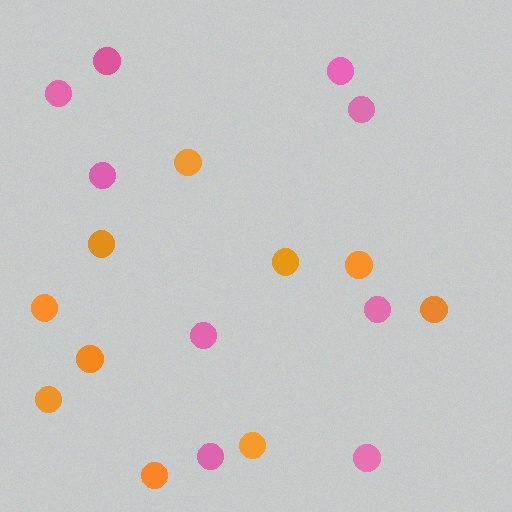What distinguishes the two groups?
There are 2 groups: one group of pink circles (9) and one group of orange circles (10).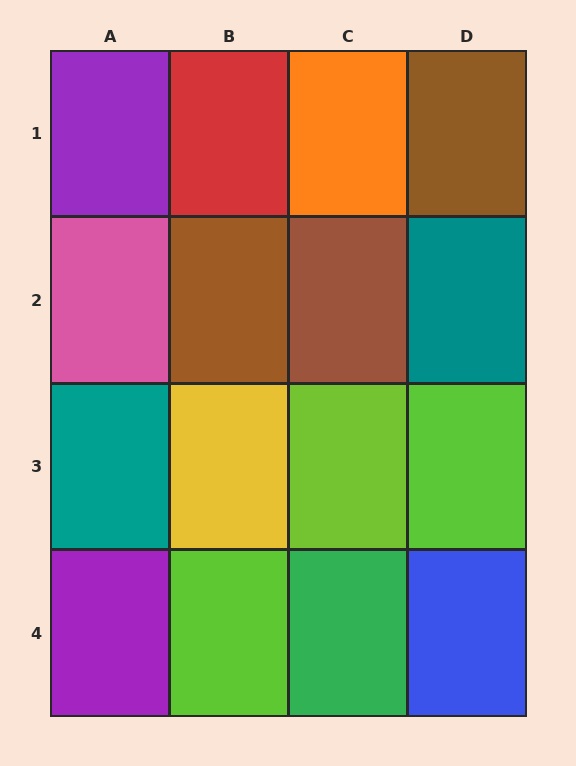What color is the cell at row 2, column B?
Brown.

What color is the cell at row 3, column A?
Teal.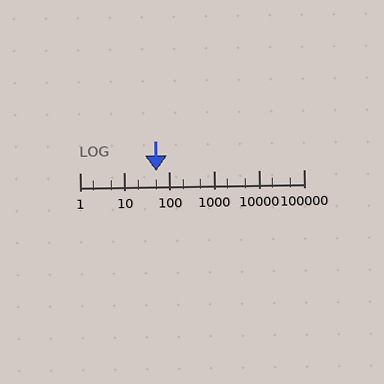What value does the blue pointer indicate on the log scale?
The pointer indicates approximately 50.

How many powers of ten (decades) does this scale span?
The scale spans 5 decades, from 1 to 100000.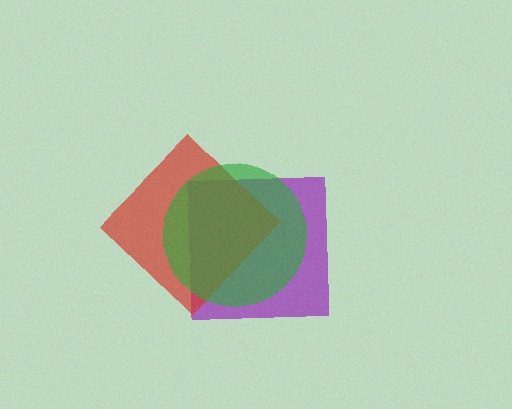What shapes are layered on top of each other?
The layered shapes are: a purple square, a red diamond, a green circle.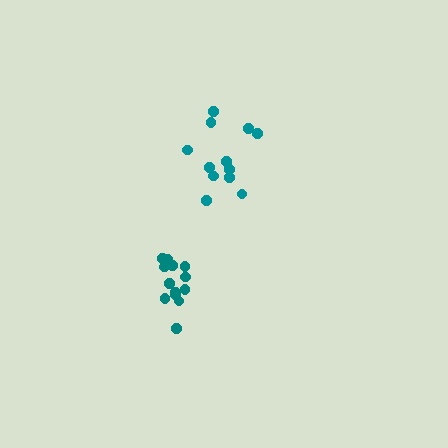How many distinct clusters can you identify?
There are 2 distinct clusters.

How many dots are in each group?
Group 1: 13 dots, Group 2: 12 dots (25 total).